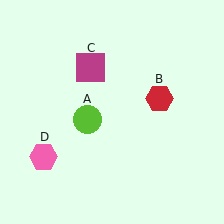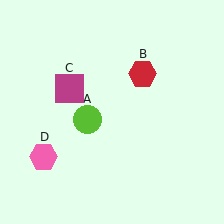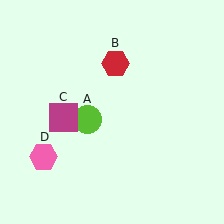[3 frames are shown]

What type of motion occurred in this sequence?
The red hexagon (object B), magenta square (object C) rotated counterclockwise around the center of the scene.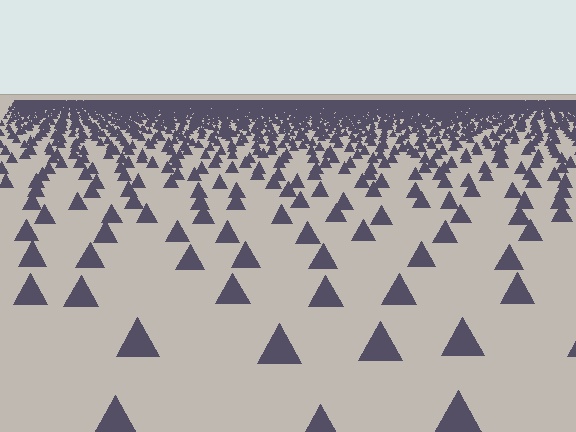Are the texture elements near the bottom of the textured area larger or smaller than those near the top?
Larger. Near the bottom, elements are closer to the viewer and appear at a bigger on-screen size.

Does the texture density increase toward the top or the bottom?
Density increases toward the top.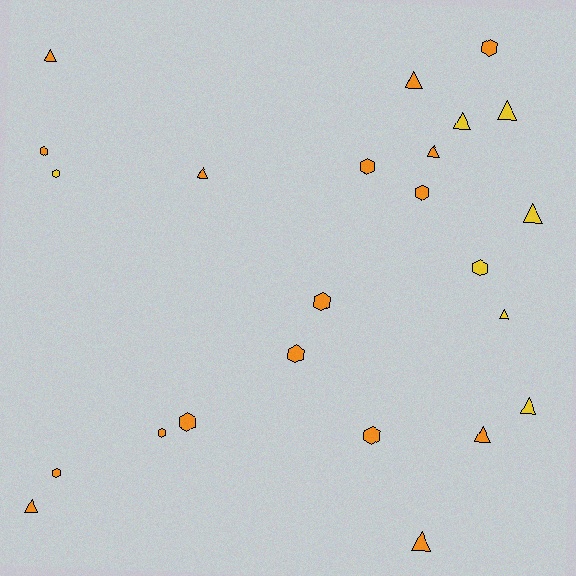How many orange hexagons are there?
There are 10 orange hexagons.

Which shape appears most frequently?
Hexagon, with 12 objects.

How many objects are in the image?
There are 24 objects.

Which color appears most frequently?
Orange, with 17 objects.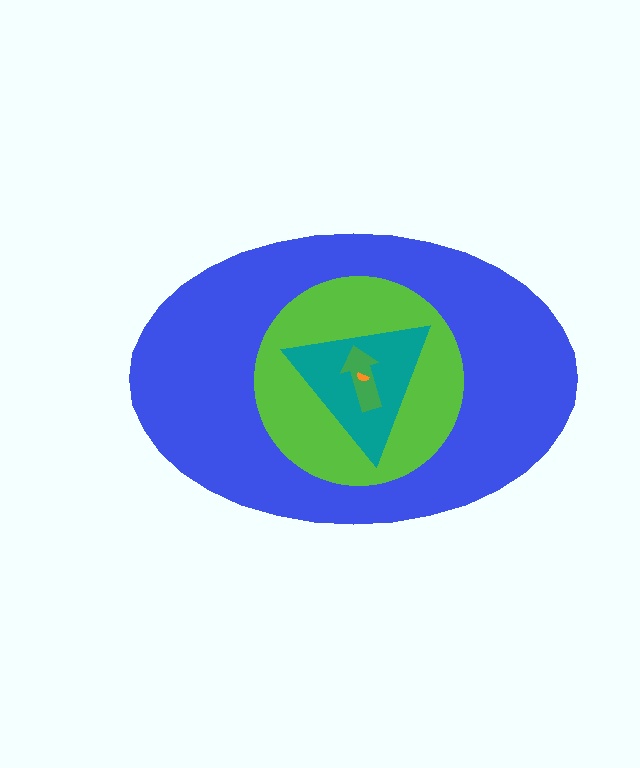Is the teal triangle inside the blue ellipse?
Yes.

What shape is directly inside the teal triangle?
The green arrow.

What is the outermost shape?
The blue ellipse.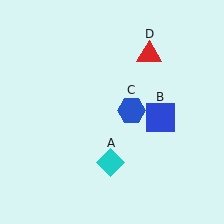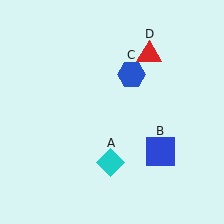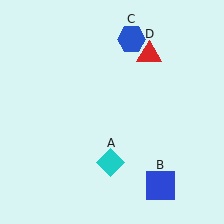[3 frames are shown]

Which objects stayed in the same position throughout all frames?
Cyan diamond (object A) and red triangle (object D) remained stationary.